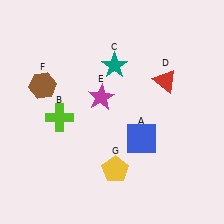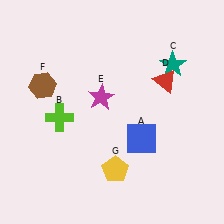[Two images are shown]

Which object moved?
The teal star (C) moved right.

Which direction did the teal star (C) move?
The teal star (C) moved right.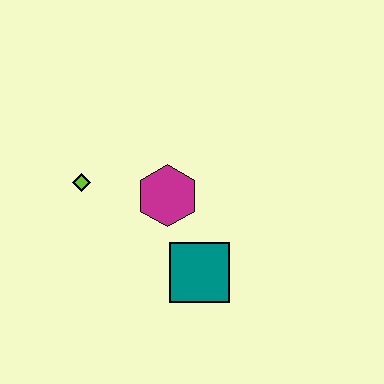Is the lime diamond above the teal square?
Yes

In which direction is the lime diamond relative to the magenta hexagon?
The lime diamond is to the left of the magenta hexagon.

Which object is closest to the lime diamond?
The magenta hexagon is closest to the lime diamond.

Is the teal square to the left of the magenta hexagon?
No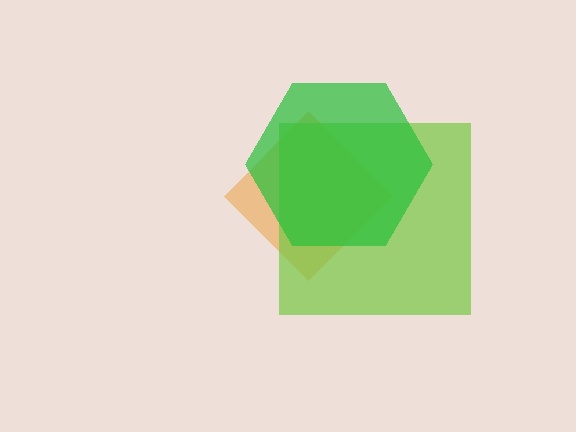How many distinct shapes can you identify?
There are 3 distinct shapes: an orange diamond, a lime square, a green hexagon.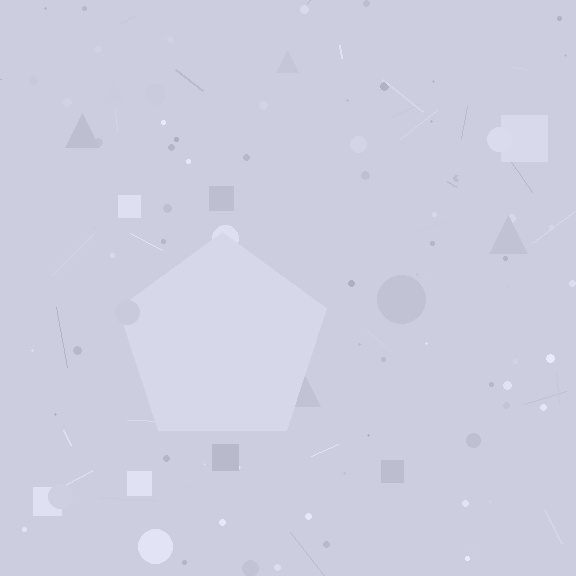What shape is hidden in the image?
A pentagon is hidden in the image.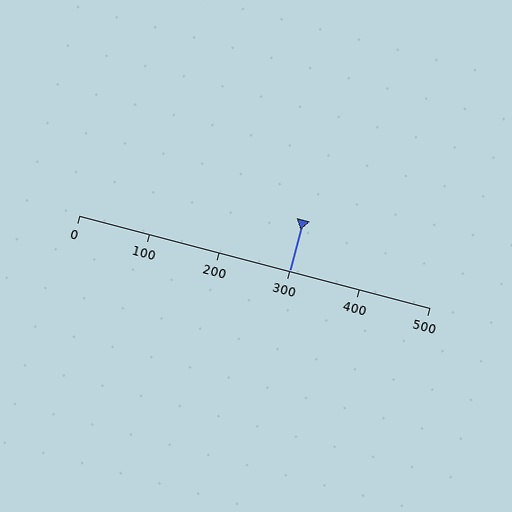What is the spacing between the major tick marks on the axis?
The major ticks are spaced 100 apart.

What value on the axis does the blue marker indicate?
The marker indicates approximately 300.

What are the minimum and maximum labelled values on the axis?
The axis runs from 0 to 500.